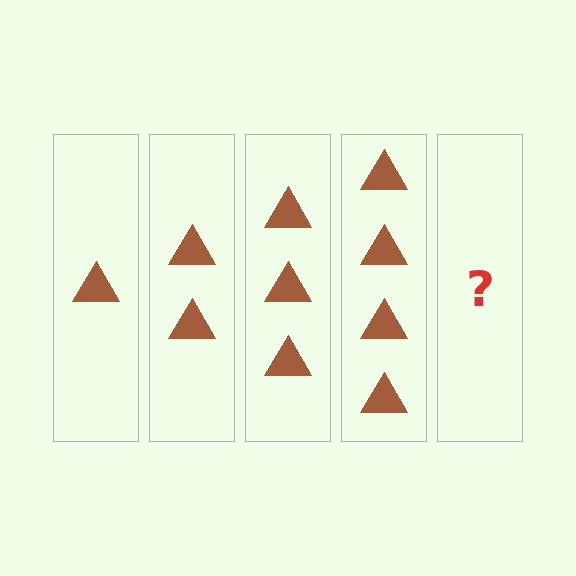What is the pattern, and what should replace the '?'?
The pattern is that each step adds one more triangle. The '?' should be 5 triangles.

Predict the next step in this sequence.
The next step is 5 triangles.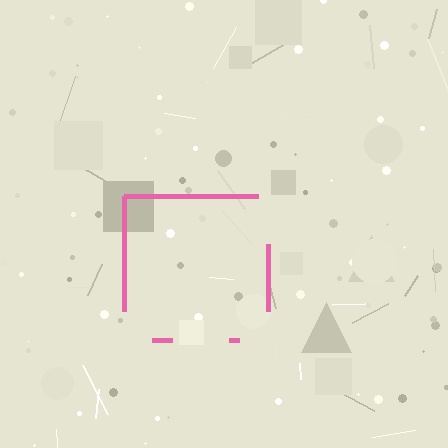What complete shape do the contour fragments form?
The contour fragments form a square.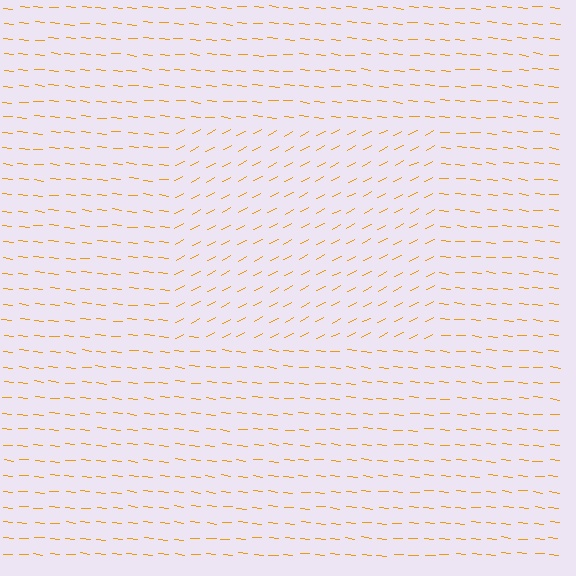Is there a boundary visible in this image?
Yes, there is a texture boundary formed by a change in line orientation.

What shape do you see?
I see a rectangle.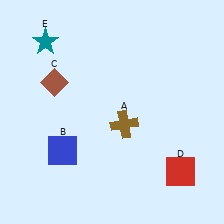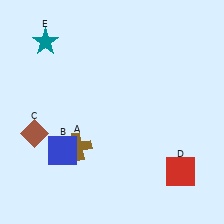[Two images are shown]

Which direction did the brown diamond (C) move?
The brown diamond (C) moved down.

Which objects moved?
The objects that moved are: the brown cross (A), the brown diamond (C).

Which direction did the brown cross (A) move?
The brown cross (A) moved left.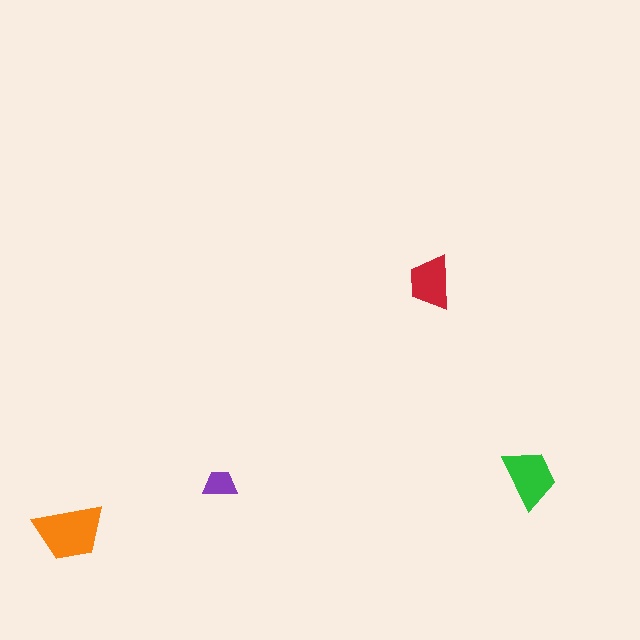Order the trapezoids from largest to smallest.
the orange one, the green one, the red one, the purple one.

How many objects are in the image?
There are 4 objects in the image.